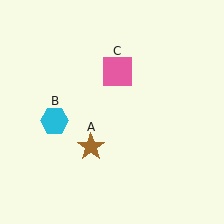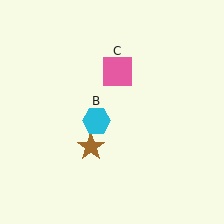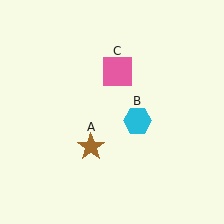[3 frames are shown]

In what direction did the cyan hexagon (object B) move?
The cyan hexagon (object B) moved right.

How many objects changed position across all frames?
1 object changed position: cyan hexagon (object B).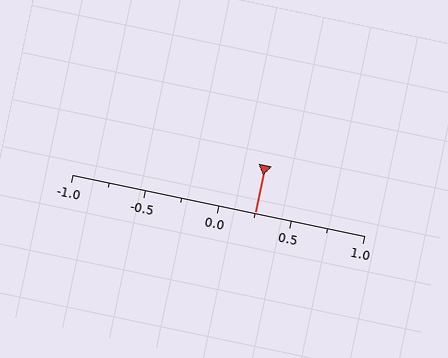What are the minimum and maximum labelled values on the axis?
The axis runs from -1.0 to 1.0.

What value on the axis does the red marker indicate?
The marker indicates approximately 0.25.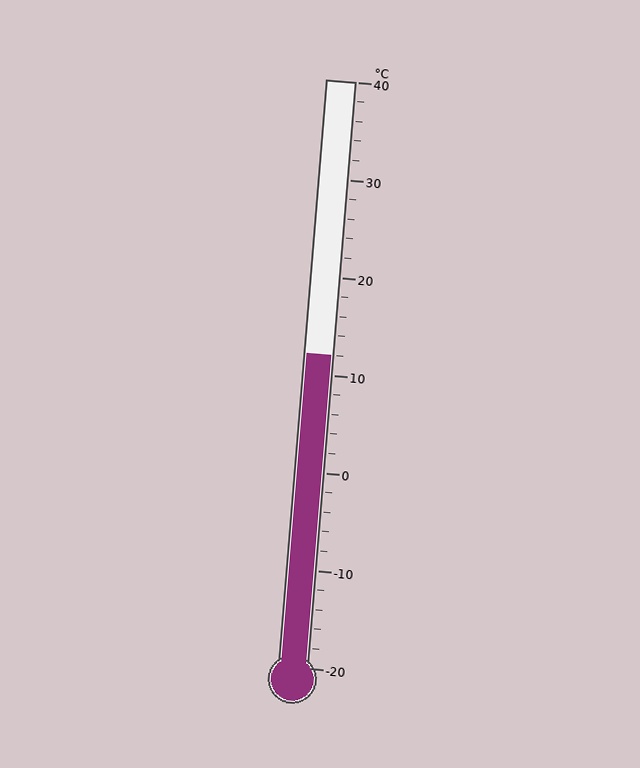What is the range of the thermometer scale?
The thermometer scale ranges from -20°C to 40°C.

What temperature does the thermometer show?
The thermometer shows approximately 12°C.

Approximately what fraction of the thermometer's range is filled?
The thermometer is filled to approximately 55% of its range.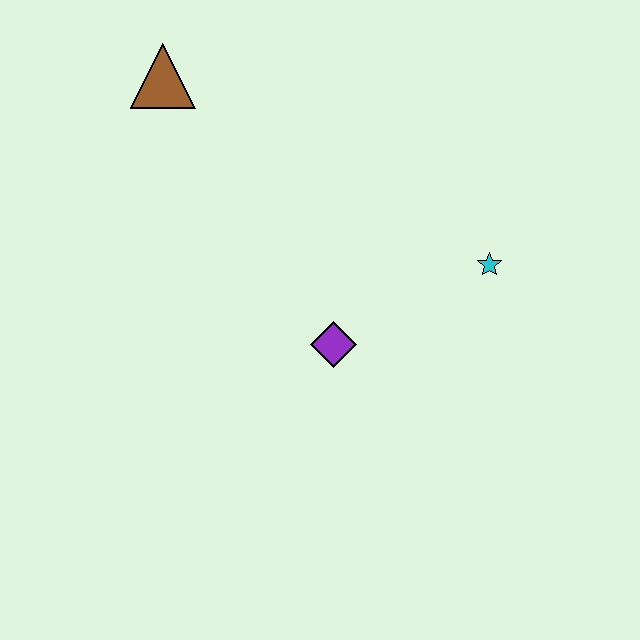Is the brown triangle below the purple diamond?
No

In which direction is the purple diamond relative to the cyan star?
The purple diamond is to the left of the cyan star.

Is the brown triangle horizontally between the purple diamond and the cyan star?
No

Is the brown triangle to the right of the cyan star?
No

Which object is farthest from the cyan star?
The brown triangle is farthest from the cyan star.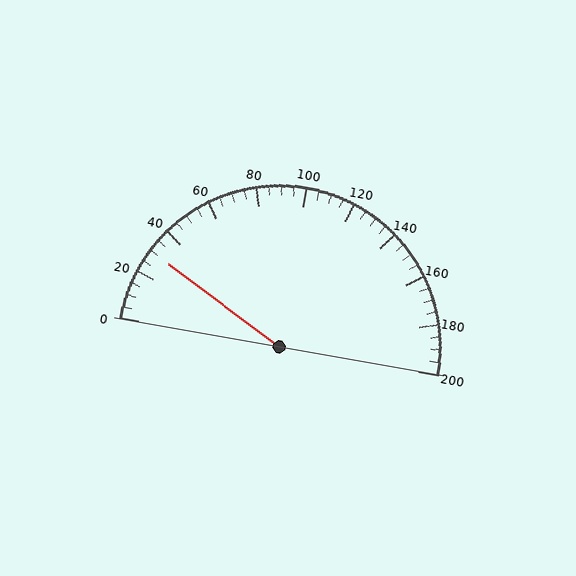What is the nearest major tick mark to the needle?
The nearest major tick mark is 40.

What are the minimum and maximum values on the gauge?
The gauge ranges from 0 to 200.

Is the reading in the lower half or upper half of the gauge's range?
The reading is in the lower half of the range (0 to 200).